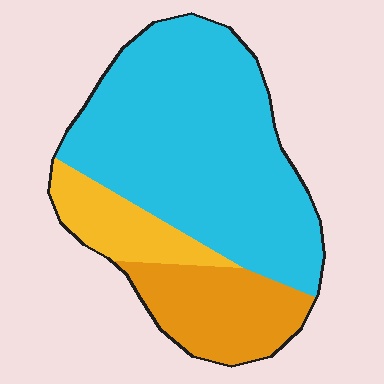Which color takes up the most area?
Cyan, at roughly 65%.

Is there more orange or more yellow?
Orange.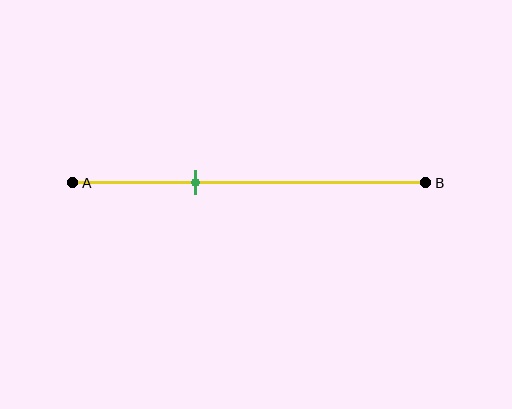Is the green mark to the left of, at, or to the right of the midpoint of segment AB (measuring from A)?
The green mark is to the left of the midpoint of segment AB.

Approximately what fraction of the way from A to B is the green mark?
The green mark is approximately 35% of the way from A to B.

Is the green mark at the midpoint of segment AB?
No, the mark is at about 35% from A, not at the 50% midpoint.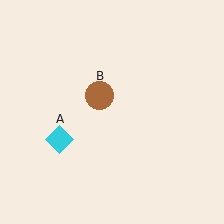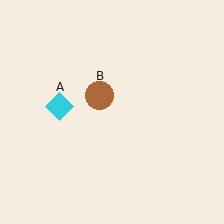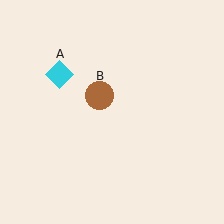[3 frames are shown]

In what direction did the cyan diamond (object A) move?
The cyan diamond (object A) moved up.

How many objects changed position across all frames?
1 object changed position: cyan diamond (object A).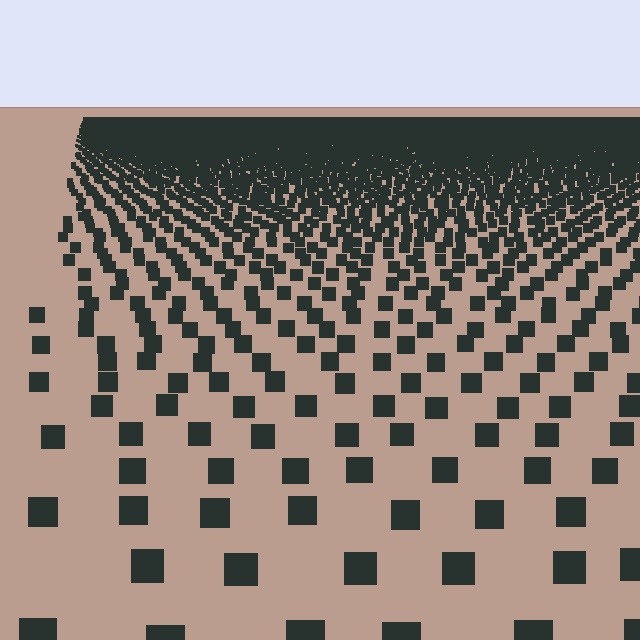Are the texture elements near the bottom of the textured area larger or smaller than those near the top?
Larger. Near the bottom, elements are closer to the viewer and appear at a bigger on-screen size.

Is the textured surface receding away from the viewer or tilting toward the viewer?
The surface is receding away from the viewer. Texture elements get smaller and denser toward the top.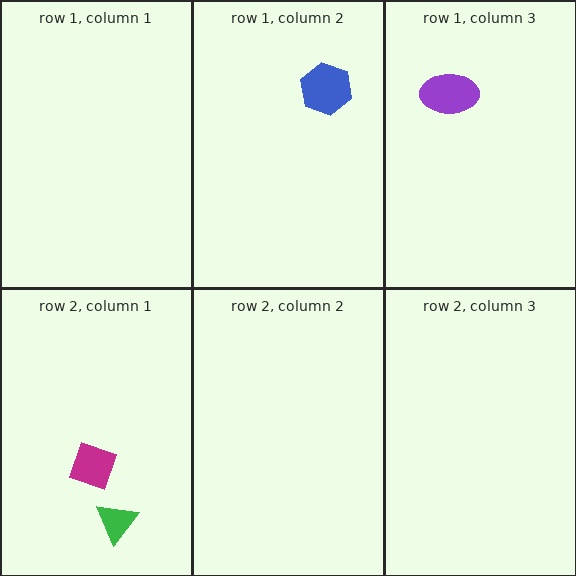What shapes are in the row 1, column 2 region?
The blue hexagon.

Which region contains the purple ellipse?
The row 1, column 3 region.